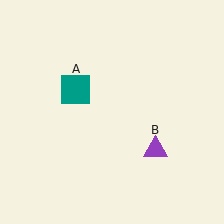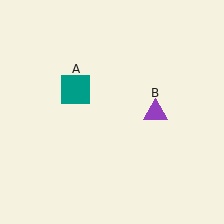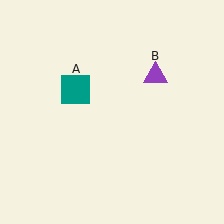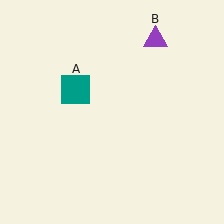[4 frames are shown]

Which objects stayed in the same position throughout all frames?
Teal square (object A) remained stationary.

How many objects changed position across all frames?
1 object changed position: purple triangle (object B).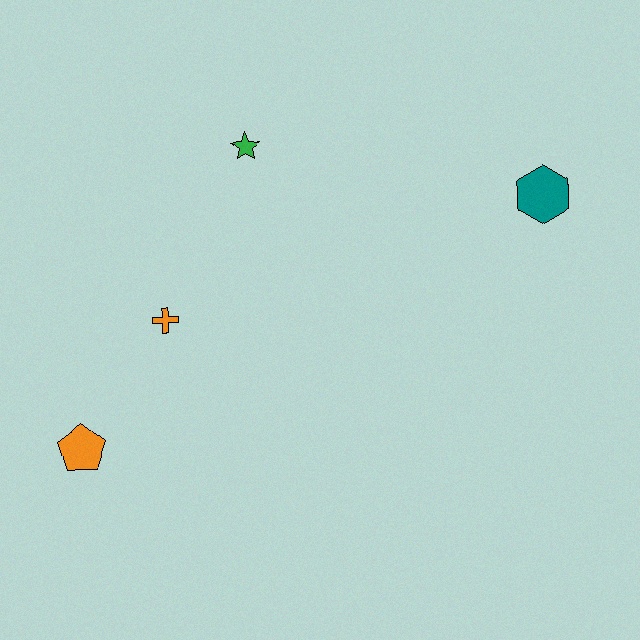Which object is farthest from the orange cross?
The teal hexagon is farthest from the orange cross.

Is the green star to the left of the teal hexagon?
Yes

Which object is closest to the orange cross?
The orange pentagon is closest to the orange cross.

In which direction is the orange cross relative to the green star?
The orange cross is below the green star.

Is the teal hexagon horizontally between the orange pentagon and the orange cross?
No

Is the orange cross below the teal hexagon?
Yes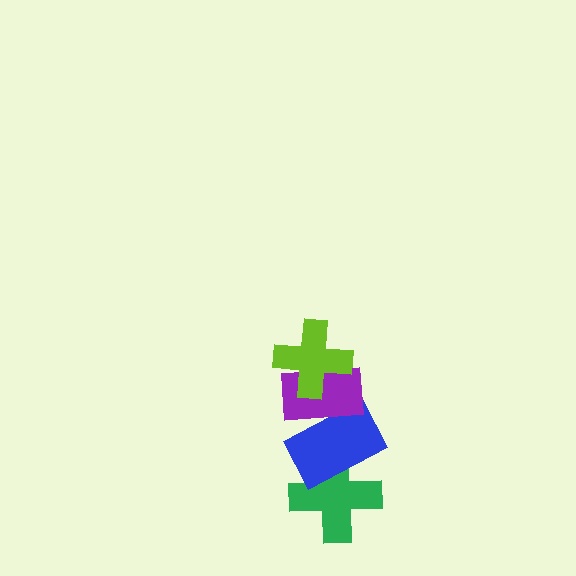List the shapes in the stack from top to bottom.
From top to bottom: the lime cross, the purple rectangle, the blue rectangle, the green cross.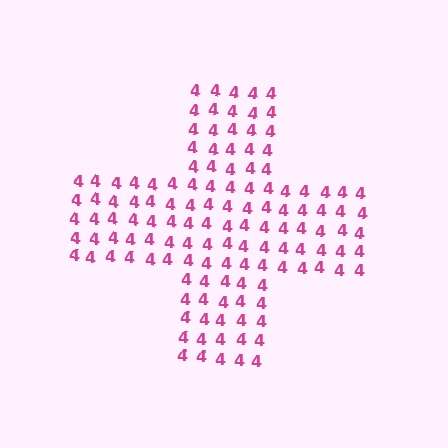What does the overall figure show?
The overall figure shows a cross.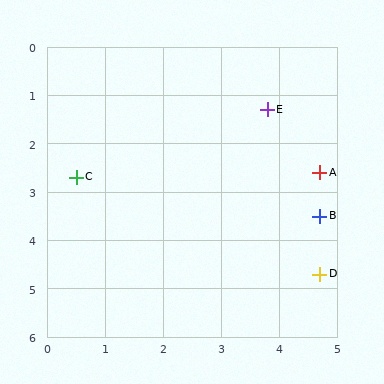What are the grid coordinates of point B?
Point B is at approximately (4.7, 3.5).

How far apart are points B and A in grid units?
Points B and A are about 0.9 grid units apart.